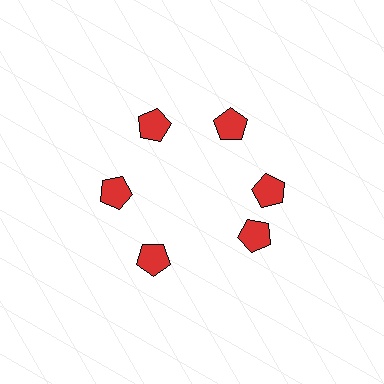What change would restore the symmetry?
The symmetry would be restored by rotating it back into even spacing with its neighbors so that all 6 pentagons sit at equal angles and equal distance from the center.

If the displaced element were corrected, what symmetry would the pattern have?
It would have 6-fold rotational symmetry — the pattern would map onto itself every 60 degrees.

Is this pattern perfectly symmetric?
No. The 6 red pentagons are arranged in a ring, but one element near the 5 o'clock position is rotated out of alignment along the ring, breaking the 6-fold rotational symmetry.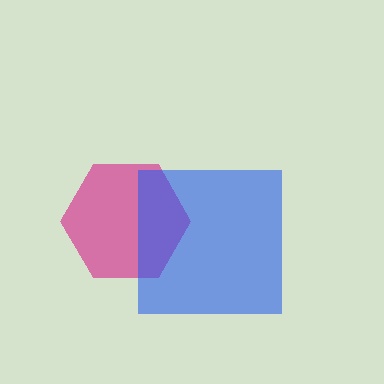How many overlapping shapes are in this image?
There are 2 overlapping shapes in the image.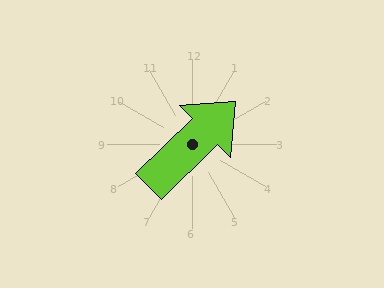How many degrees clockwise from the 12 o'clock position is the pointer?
Approximately 46 degrees.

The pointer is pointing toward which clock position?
Roughly 2 o'clock.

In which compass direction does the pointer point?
Northeast.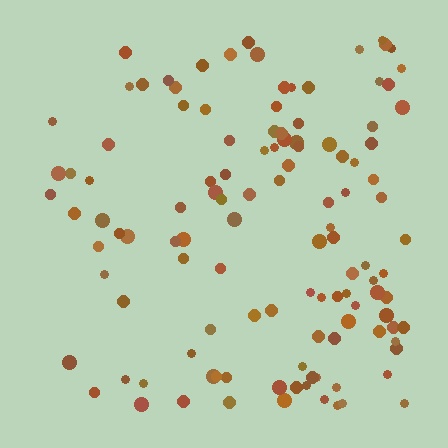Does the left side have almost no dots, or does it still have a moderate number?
Still a moderate number, just noticeably fewer than the right.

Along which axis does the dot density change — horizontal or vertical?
Horizontal.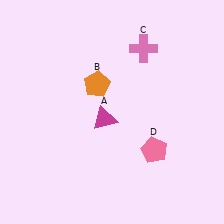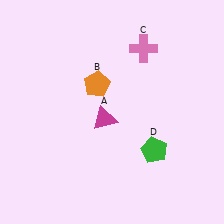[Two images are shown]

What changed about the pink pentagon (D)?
In Image 1, D is pink. In Image 2, it changed to green.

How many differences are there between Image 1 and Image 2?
There is 1 difference between the two images.